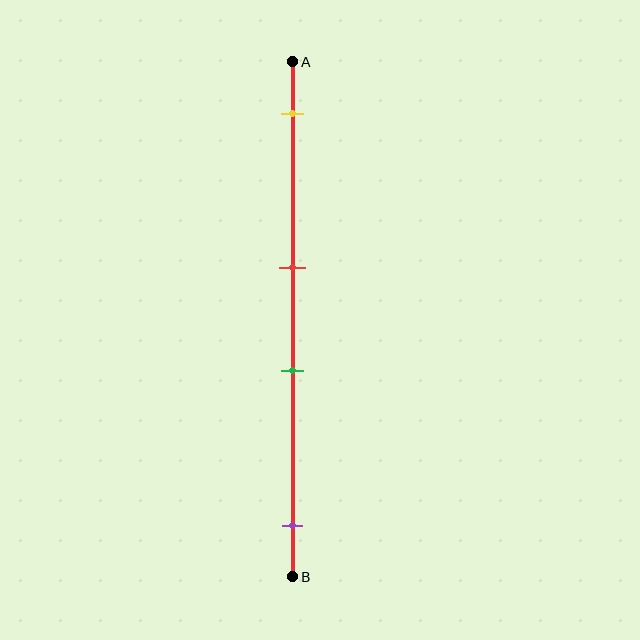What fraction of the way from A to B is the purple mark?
The purple mark is approximately 90% (0.9) of the way from A to B.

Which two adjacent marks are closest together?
The red and green marks are the closest adjacent pair.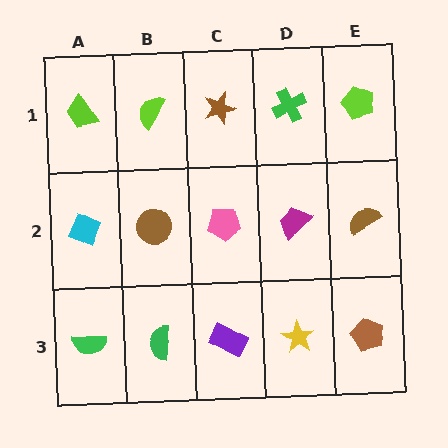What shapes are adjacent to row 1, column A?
A cyan diamond (row 2, column A), a lime semicircle (row 1, column B).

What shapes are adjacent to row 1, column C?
A pink pentagon (row 2, column C), a lime semicircle (row 1, column B), a green cross (row 1, column D).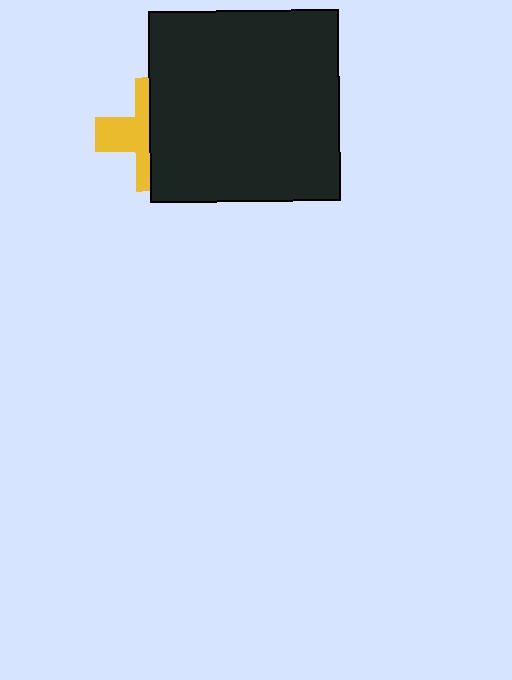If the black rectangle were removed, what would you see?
You would see the complete yellow cross.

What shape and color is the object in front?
The object in front is a black rectangle.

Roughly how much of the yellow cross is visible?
A small part of it is visible (roughly 44%).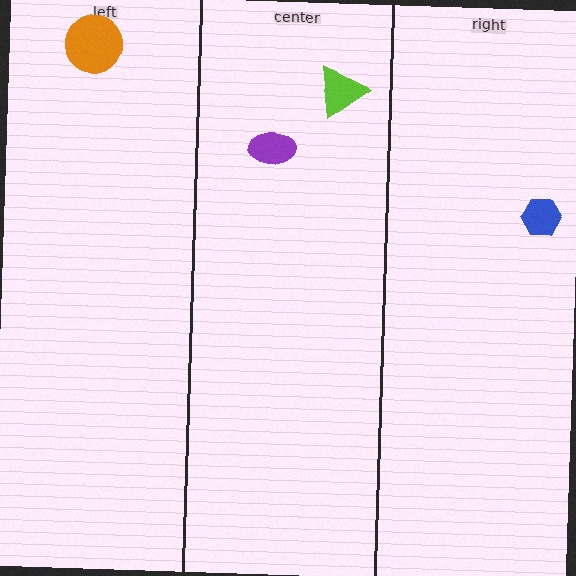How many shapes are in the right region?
1.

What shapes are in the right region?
The blue hexagon.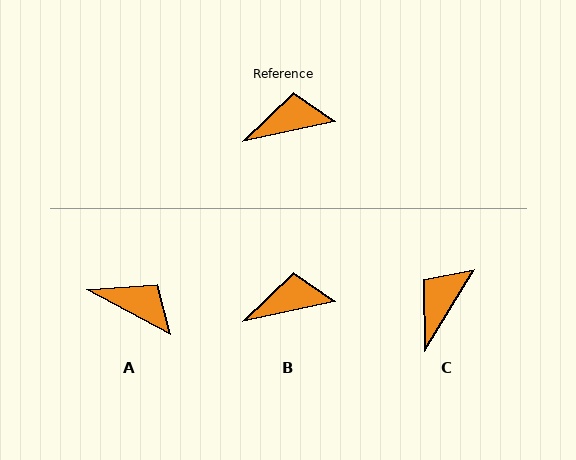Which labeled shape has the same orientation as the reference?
B.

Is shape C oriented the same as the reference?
No, it is off by about 46 degrees.